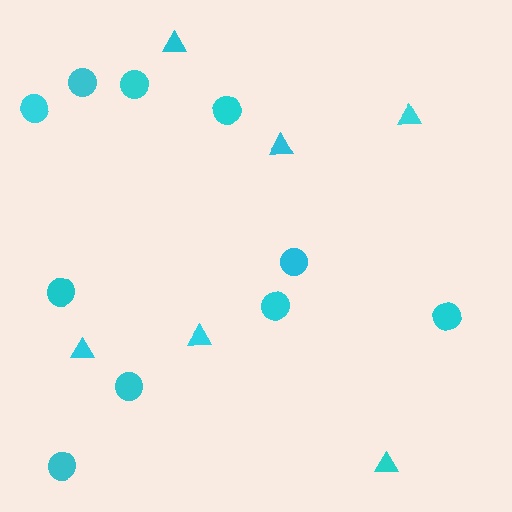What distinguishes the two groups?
There are 2 groups: one group of circles (10) and one group of triangles (6).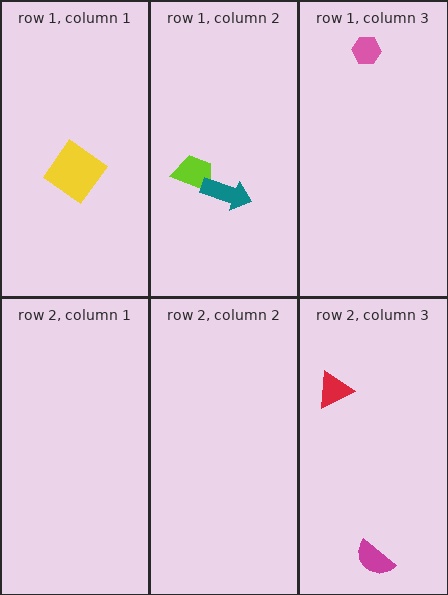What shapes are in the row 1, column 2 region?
The lime trapezoid, the teal arrow.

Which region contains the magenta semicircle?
The row 2, column 3 region.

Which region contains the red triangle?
The row 2, column 3 region.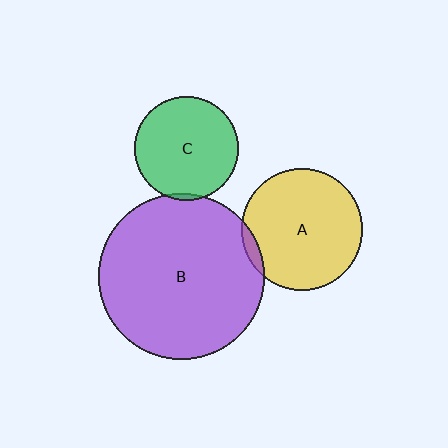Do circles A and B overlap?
Yes.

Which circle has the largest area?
Circle B (purple).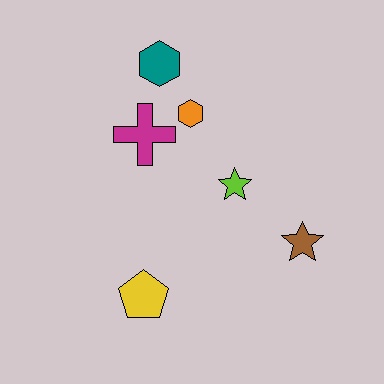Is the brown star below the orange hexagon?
Yes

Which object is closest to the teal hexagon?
The orange hexagon is closest to the teal hexagon.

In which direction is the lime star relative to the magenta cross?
The lime star is to the right of the magenta cross.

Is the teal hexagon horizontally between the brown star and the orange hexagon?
No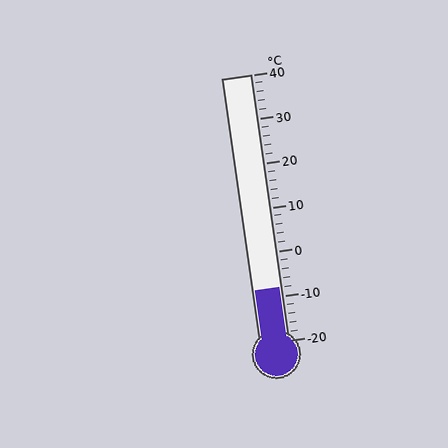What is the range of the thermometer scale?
The thermometer scale ranges from -20°C to 40°C.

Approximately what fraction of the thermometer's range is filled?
The thermometer is filled to approximately 20% of its range.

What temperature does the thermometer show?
The thermometer shows approximately -8°C.